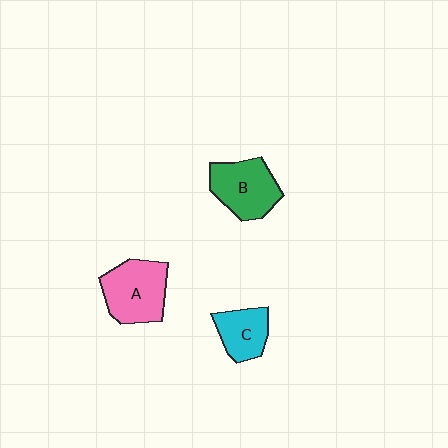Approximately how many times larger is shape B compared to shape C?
Approximately 1.4 times.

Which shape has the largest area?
Shape A (pink).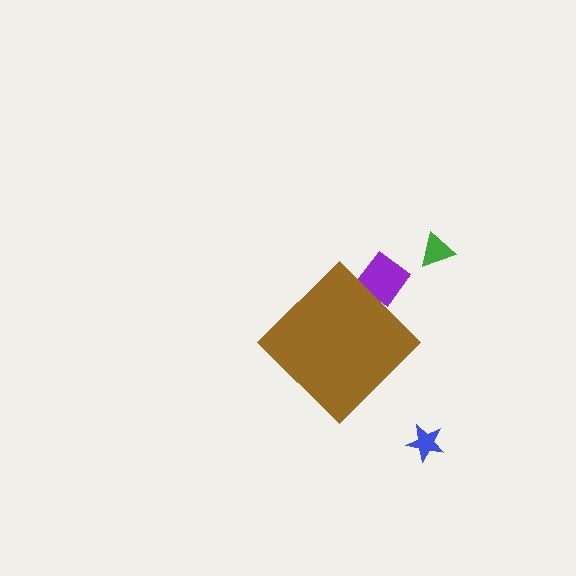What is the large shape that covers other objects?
A brown diamond.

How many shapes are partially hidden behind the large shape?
1 shape is partially hidden.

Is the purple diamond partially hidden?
Yes, the purple diamond is partially hidden behind the brown diamond.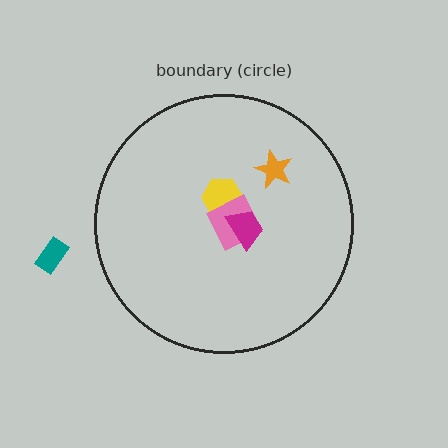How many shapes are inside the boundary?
4 inside, 1 outside.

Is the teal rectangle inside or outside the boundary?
Outside.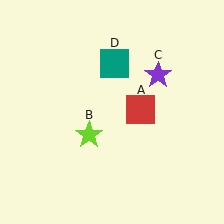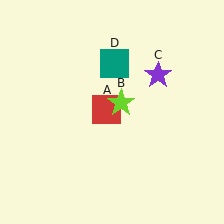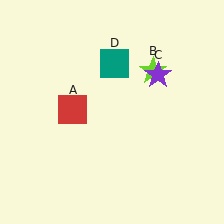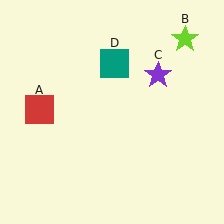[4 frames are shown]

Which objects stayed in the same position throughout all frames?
Purple star (object C) and teal square (object D) remained stationary.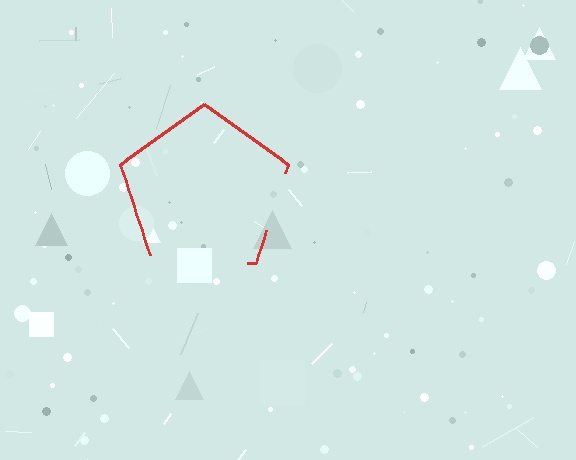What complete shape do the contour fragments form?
The contour fragments form a pentagon.